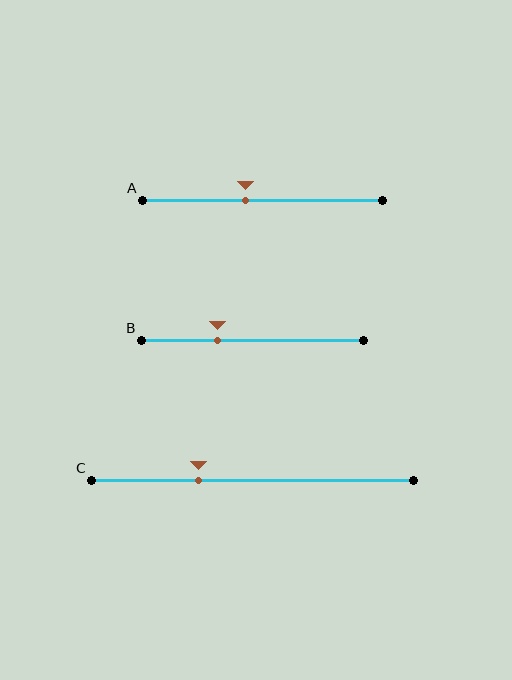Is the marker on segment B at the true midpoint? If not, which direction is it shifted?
No, the marker on segment B is shifted to the left by about 16% of the segment length.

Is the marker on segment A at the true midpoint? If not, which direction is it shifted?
No, the marker on segment A is shifted to the left by about 7% of the segment length.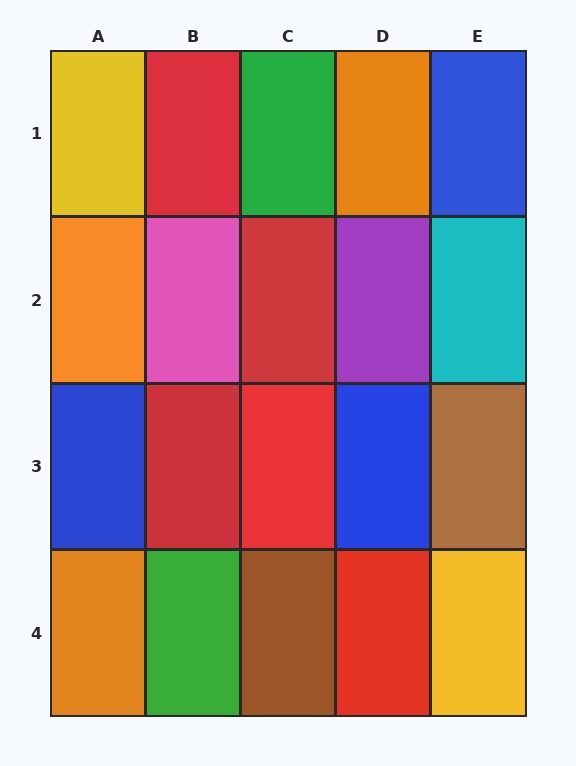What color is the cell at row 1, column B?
Red.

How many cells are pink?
1 cell is pink.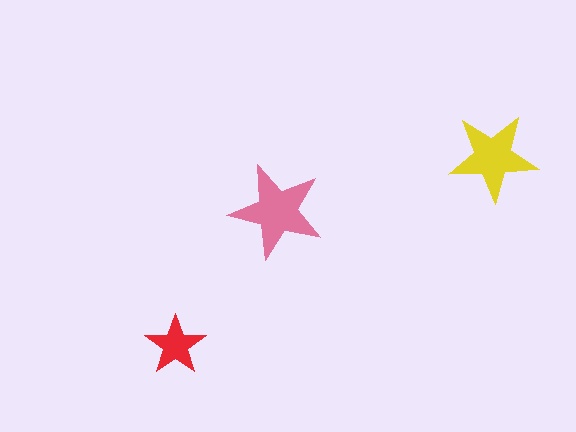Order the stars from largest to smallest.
the pink one, the yellow one, the red one.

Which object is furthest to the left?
The red star is leftmost.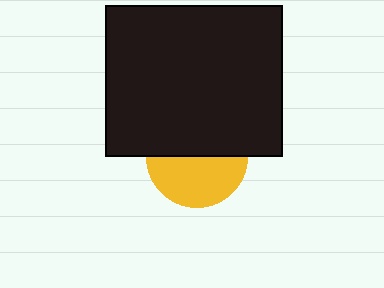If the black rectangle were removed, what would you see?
You would see the complete yellow circle.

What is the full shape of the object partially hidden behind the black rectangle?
The partially hidden object is a yellow circle.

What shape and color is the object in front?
The object in front is a black rectangle.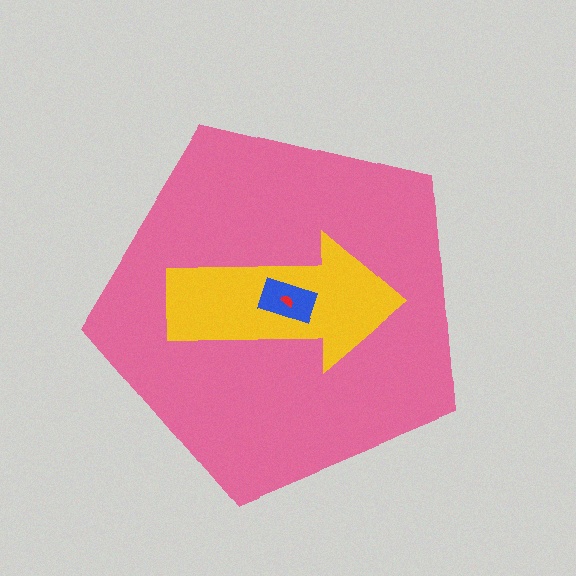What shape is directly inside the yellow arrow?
The blue rectangle.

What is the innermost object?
The red semicircle.